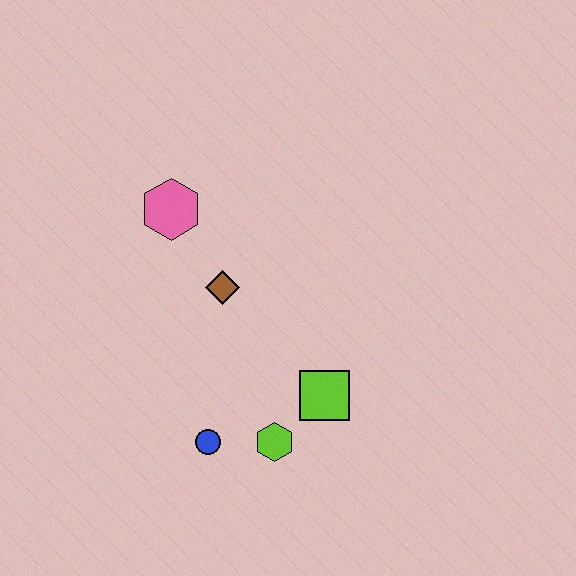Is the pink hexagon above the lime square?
Yes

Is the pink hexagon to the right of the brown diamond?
No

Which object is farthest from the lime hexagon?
The pink hexagon is farthest from the lime hexagon.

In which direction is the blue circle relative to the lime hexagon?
The blue circle is to the left of the lime hexagon.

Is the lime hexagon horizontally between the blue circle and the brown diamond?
No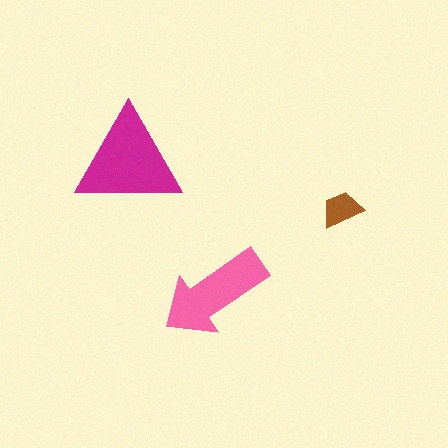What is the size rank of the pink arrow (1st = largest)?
2nd.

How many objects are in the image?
There are 3 objects in the image.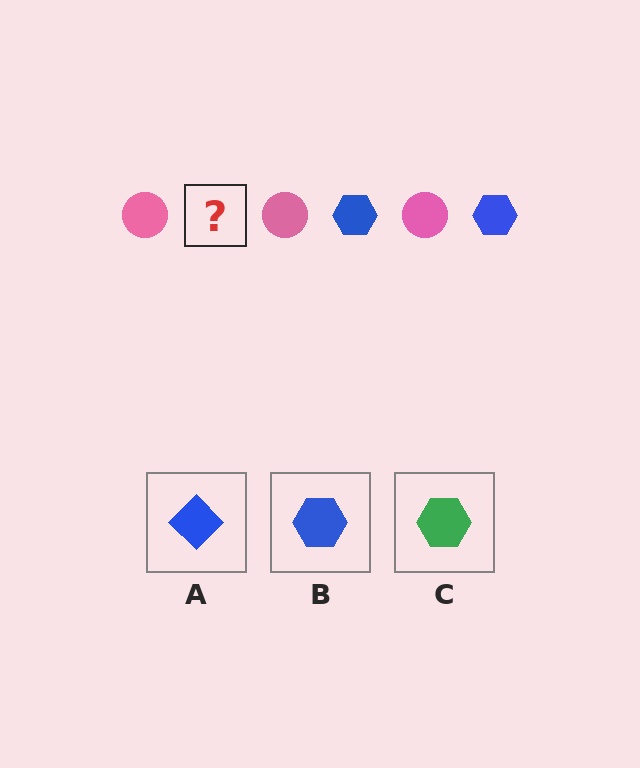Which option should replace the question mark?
Option B.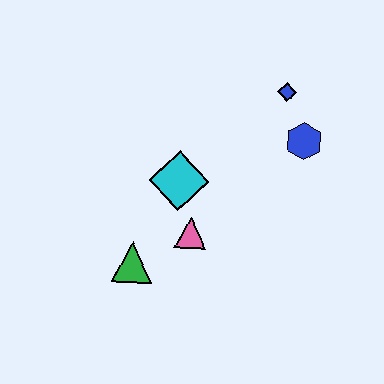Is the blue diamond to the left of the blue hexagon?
Yes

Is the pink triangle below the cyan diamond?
Yes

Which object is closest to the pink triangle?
The cyan diamond is closest to the pink triangle.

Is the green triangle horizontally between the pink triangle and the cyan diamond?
No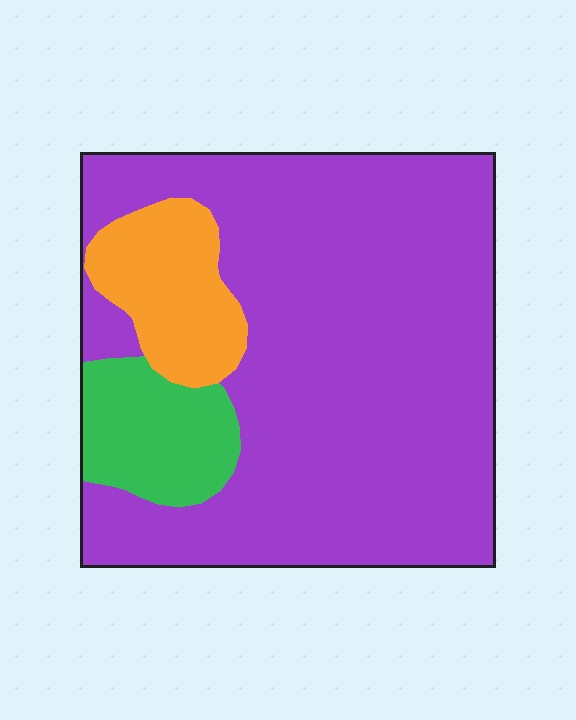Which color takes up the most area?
Purple, at roughly 75%.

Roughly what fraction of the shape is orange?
Orange covers 12% of the shape.